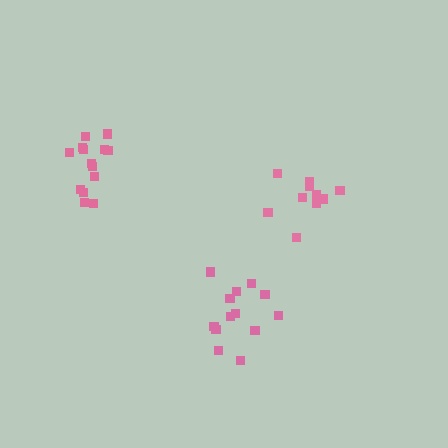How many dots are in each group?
Group 1: 14 dots, Group 2: 10 dots, Group 3: 13 dots (37 total).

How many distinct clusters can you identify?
There are 3 distinct clusters.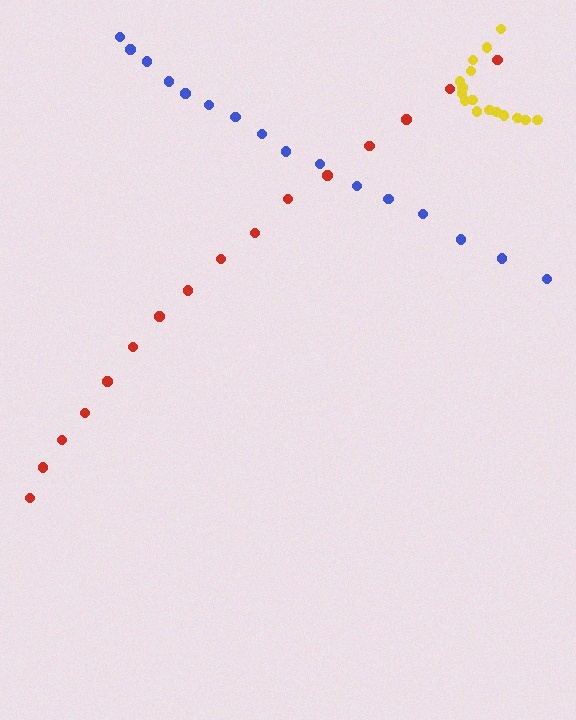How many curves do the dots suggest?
There are 3 distinct paths.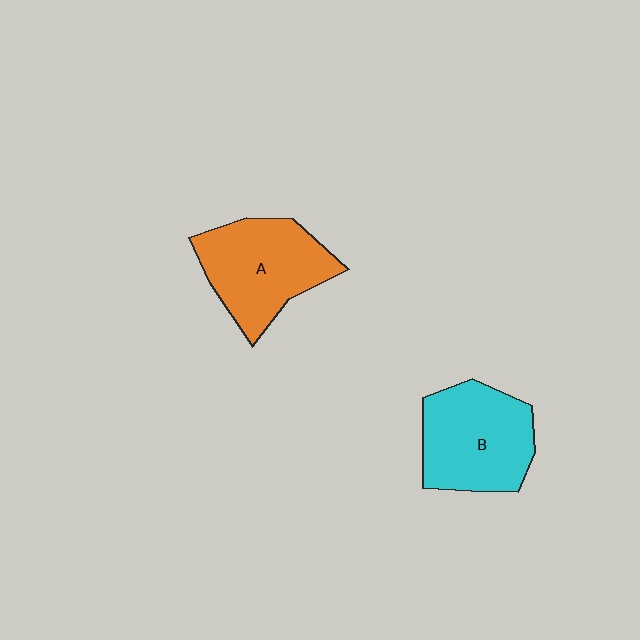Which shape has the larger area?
Shape B (cyan).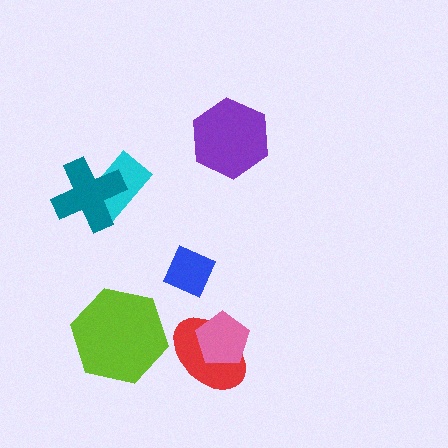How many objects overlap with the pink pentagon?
1 object overlaps with the pink pentagon.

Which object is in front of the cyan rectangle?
The teal cross is in front of the cyan rectangle.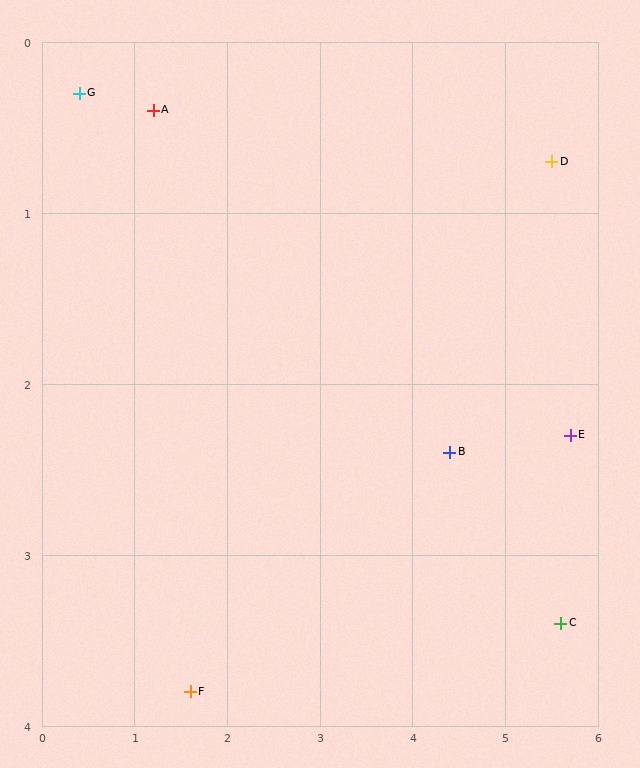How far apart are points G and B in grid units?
Points G and B are about 4.5 grid units apart.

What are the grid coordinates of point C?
Point C is at approximately (5.6, 3.4).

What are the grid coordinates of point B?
Point B is at approximately (4.4, 2.4).